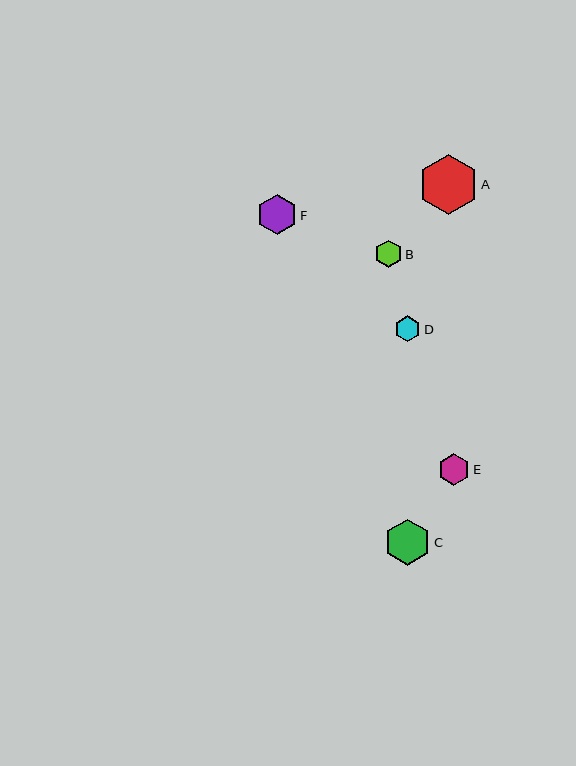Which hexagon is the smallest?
Hexagon D is the smallest with a size of approximately 26 pixels.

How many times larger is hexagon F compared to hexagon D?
Hexagon F is approximately 1.5 times the size of hexagon D.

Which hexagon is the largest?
Hexagon A is the largest with a size of approximately 60 pixels.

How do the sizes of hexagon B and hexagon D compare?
Hexagon B and hexagon D are approximately the same size.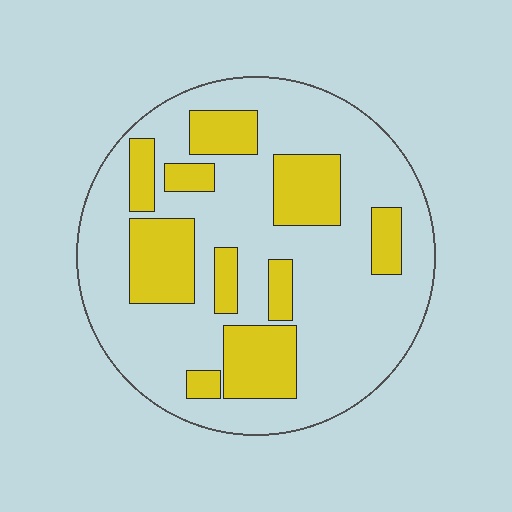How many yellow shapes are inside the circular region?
10.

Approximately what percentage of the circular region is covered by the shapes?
Approximately 30%.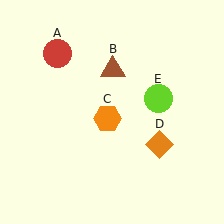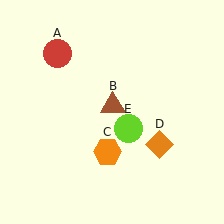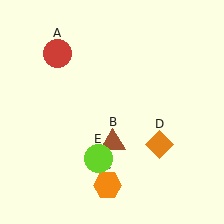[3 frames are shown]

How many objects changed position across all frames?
3 objects changed position: brown triangle (object B), orange hexagon (object C), lime circle (object E).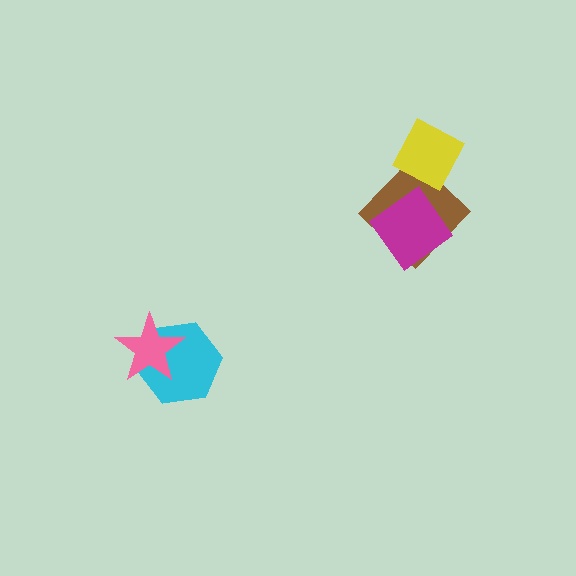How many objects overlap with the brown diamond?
1 object overlaps with the brown diamond.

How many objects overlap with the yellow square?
0 objects overlap with the yellow square.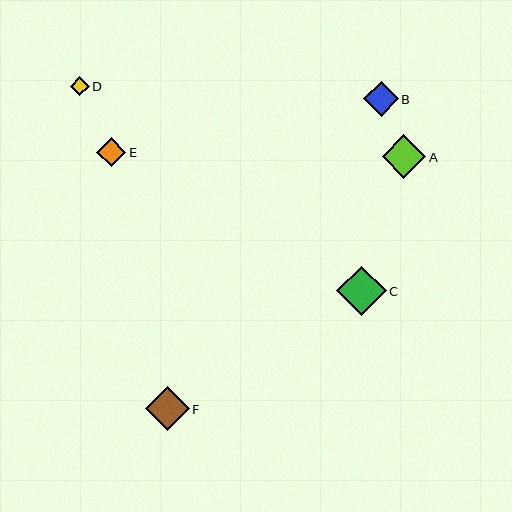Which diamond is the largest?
Diamond C is the largest with a size of approximately 49 pixels.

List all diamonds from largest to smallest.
From largest to smallest: C, F, A, B, E, D.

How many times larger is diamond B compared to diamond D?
Diamond B is approximately 1.8 times the size of diamond D.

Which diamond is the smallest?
Diamond D is the smallest with a size of approximately 19 pixels.